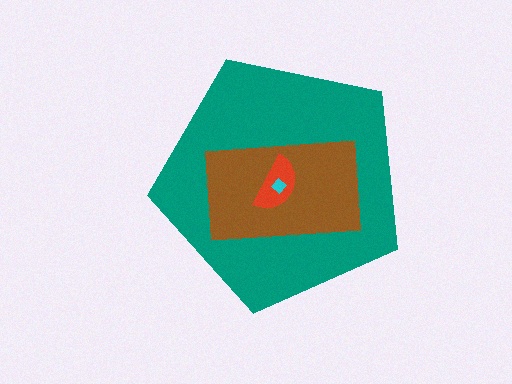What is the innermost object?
The cyan diamond.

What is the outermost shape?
The teal pentagon.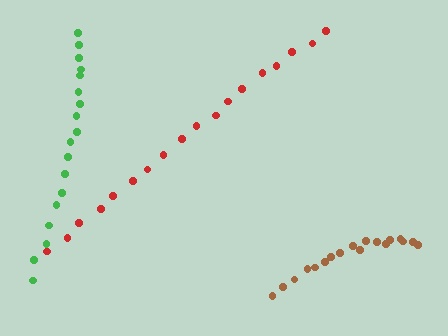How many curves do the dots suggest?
There are 3 distinct paths.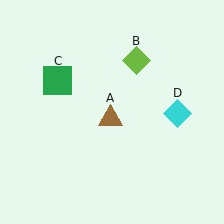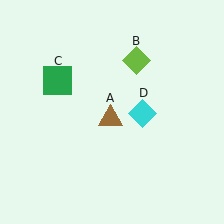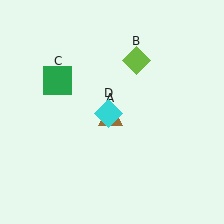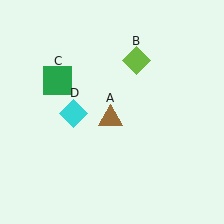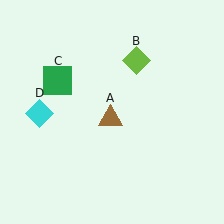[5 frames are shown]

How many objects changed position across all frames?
1 object changed position: cyan diamond (object D).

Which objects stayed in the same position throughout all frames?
Brown triangle (object A) and lime diamond (object B) and green square (object C) remained stationary.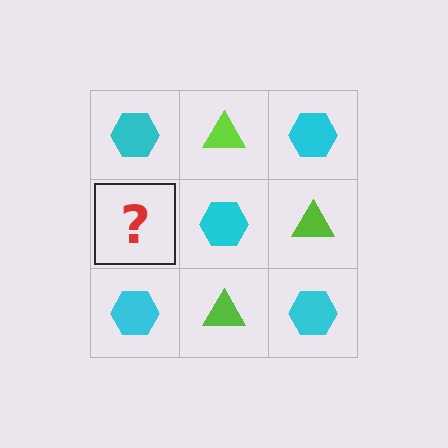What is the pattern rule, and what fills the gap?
The rule is that it alternates cyan hexagon and lime triangle in a checkerboard pattern. The gap should be filled with a lime triangle.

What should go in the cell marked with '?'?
The missing cell should contain a lime triangle.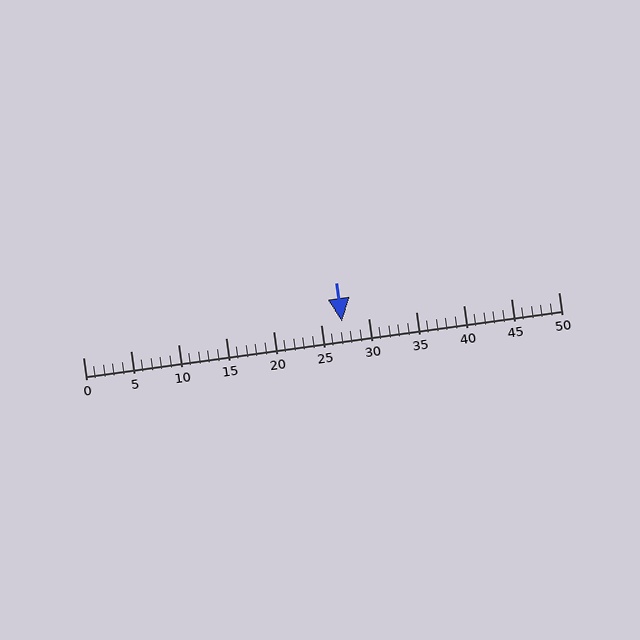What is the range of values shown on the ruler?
The ruler shows values from 0 to 50.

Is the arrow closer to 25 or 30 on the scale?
The arrow is closer to 25.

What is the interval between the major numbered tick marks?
The major tick marks are spaced 5 units apart.